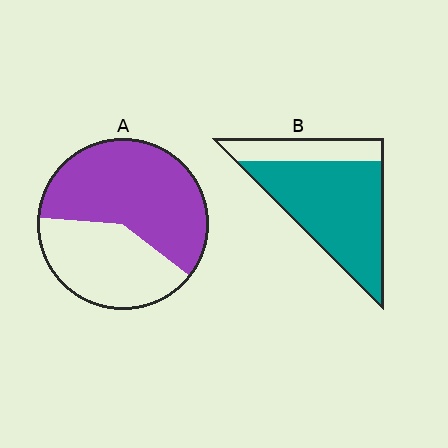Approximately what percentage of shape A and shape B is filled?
A is approximately 60% and B is approximately 75%.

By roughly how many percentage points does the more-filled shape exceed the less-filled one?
By roughly 15 percentage points (B over A).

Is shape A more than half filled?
Yes.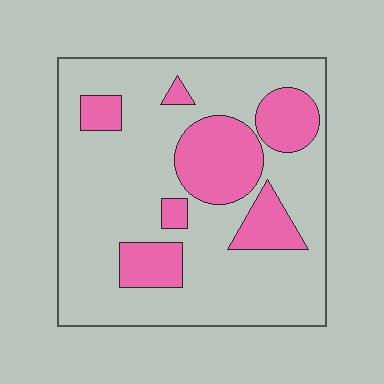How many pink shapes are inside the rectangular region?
7.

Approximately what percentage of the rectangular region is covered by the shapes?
Approximately 25%.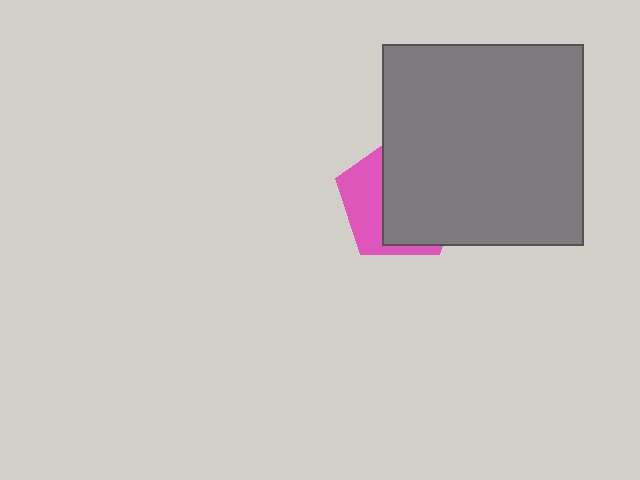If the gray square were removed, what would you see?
You would see the complete pink pentagon.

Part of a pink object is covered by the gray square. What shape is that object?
It is a pentagon.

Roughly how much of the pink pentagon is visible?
A small part of it is visible (roughly 36%).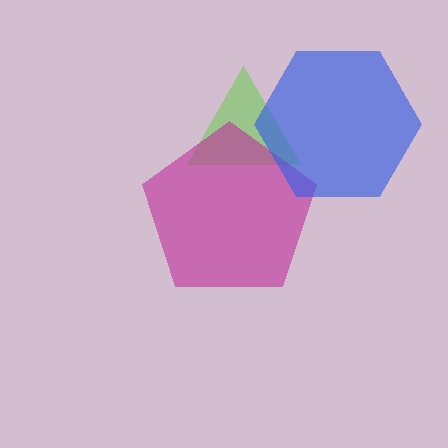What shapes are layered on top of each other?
The layered shapes are: a lime triangle, a magenta pentagon, a blue hexagon.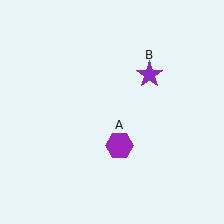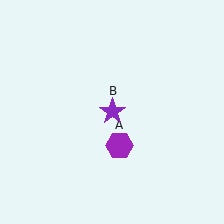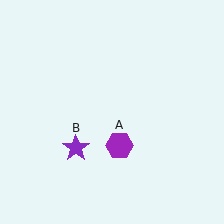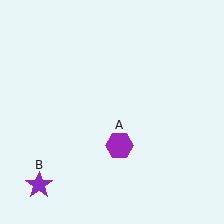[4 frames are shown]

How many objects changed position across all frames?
1 object changed position: purple star (object B).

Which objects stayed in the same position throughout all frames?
Purple hexagon (object A) remained stationary.